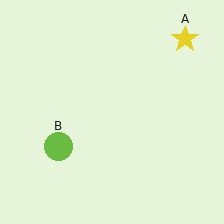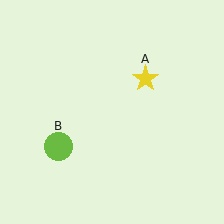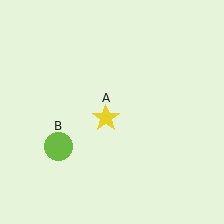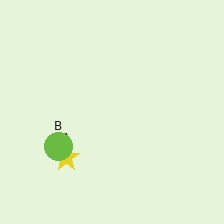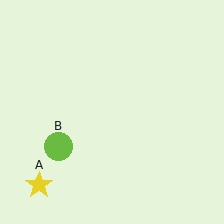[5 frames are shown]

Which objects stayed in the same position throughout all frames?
Lime circle (object B) remained stationary.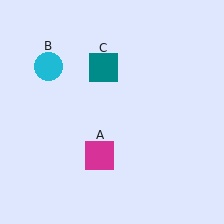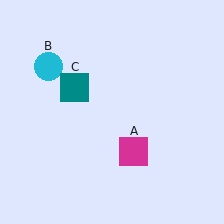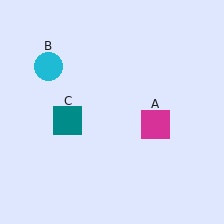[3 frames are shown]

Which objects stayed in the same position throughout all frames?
Cyan circle (object B) remained stationary.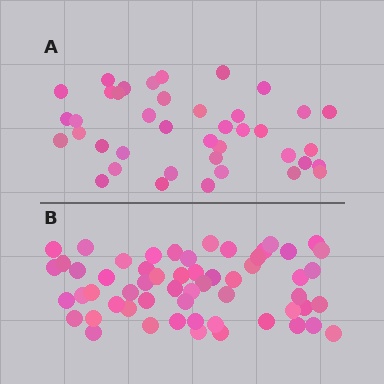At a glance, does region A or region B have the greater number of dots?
Region B (the bottom region) has more dots.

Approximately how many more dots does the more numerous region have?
Region B has approximately 15 more dots than region A.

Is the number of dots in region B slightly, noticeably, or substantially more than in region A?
Region B has noticeably more, but not dramatically so. The ratio is roughly 1.4 to 1.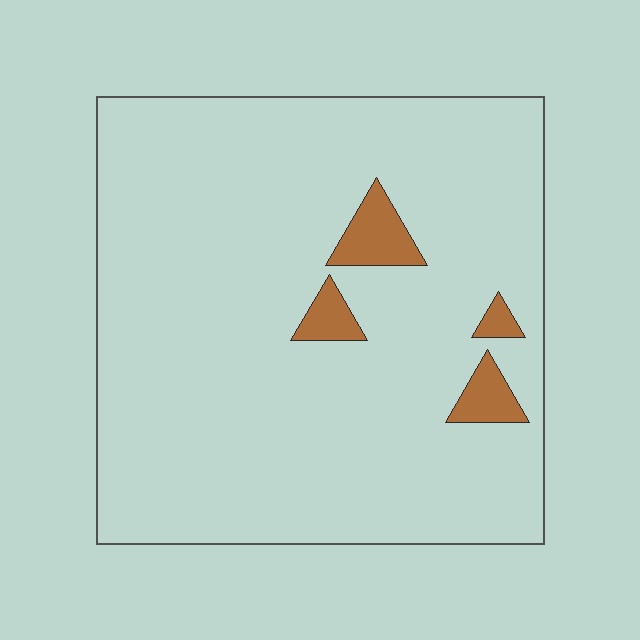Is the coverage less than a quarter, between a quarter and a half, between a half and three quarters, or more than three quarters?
Less than a quarter.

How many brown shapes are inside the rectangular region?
4.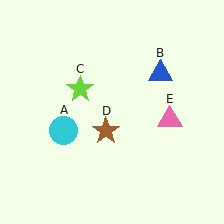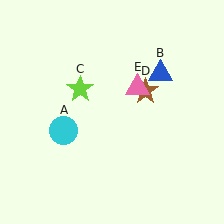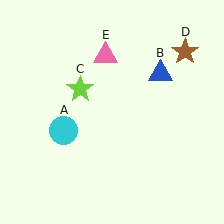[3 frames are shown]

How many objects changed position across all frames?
2 objects changed position: brown star (object D), pink triangle (object E).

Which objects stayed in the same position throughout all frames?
Cyan circle (object A) and blue triangle (object B) and lime star (object C) remained stationary.